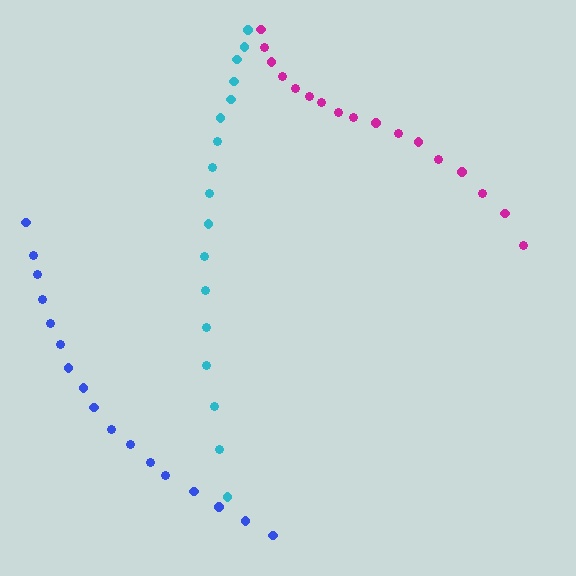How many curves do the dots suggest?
There are 3 distinct paths.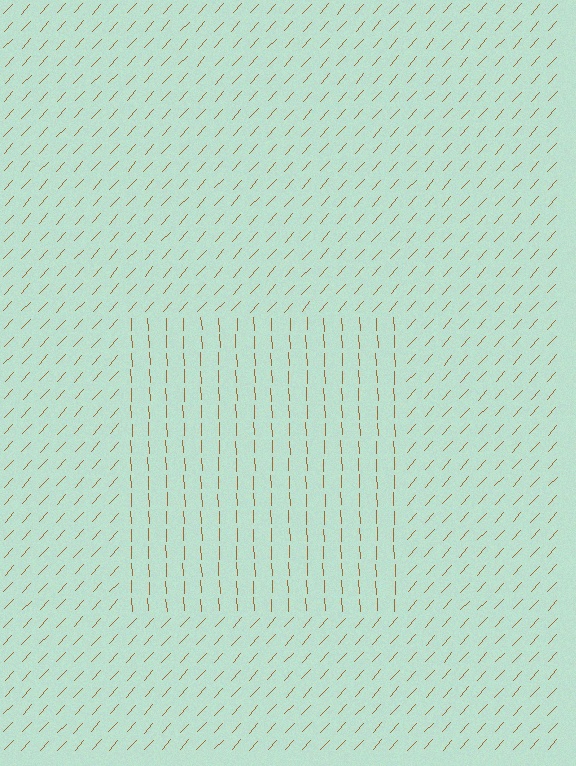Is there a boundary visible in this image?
Yes, there is a texture boundary formed by a change in line orientation.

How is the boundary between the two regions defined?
The boundary is defined purely by a change in line orientation (approximately 45 degrees difference). All lines are the same color and thickness.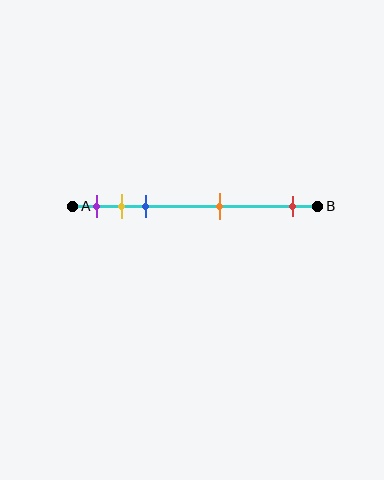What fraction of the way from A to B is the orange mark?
The orange mark is approximately 60% (0.6) of the way from A to B.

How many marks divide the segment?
There are 5 marks dividing the segment.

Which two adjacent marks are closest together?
The yellow and blue marks are the closest adjacent pair.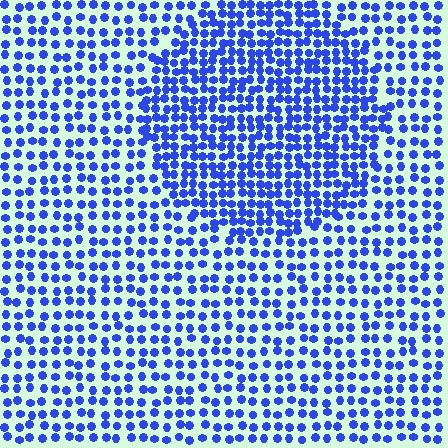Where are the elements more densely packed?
The elements are more densely packed inside the circle boundary.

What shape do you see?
I see a circle.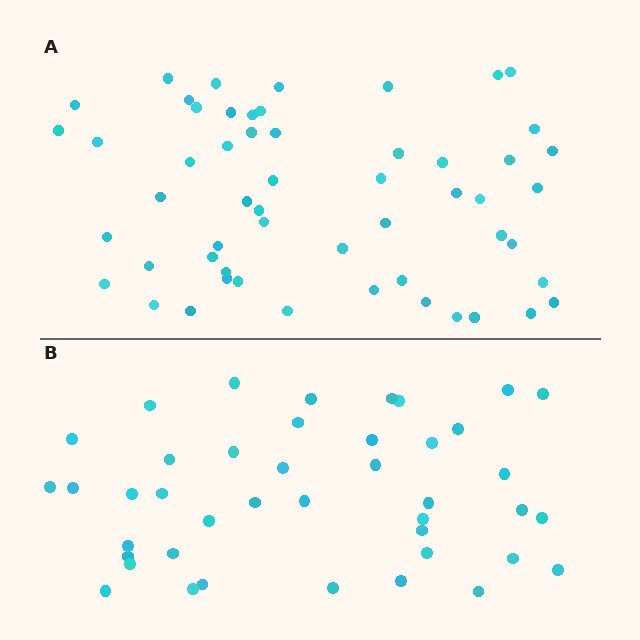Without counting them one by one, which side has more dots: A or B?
Region A (the top region) has more dots.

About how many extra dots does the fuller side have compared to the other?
Region A has approximately 15 more dots than region B.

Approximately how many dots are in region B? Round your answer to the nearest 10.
About 40 dots. (The exact count is 42, which rounds to 40.)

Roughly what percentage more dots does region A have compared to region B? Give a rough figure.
About 30% more.